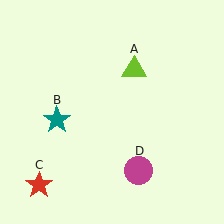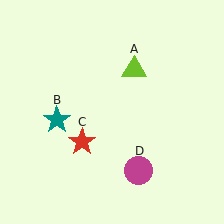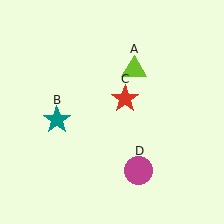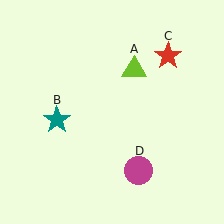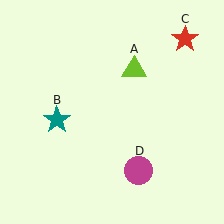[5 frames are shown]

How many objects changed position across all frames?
1 object changed position: red star (object C).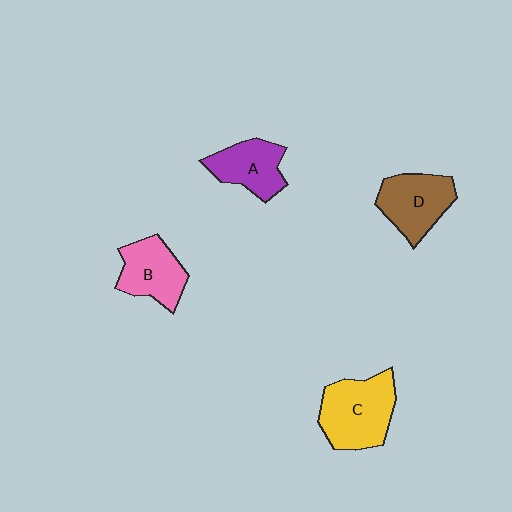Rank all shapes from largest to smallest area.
From largest to smallest: C (yellow), D (brown), B (pink), A (purple).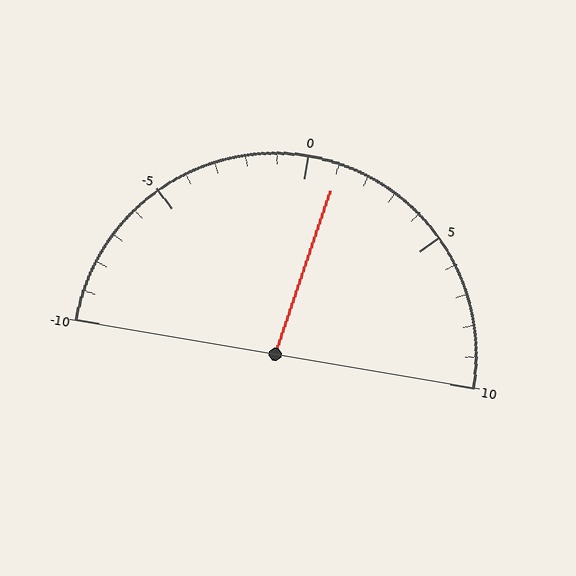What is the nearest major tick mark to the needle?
The nearest major tick mark is 0.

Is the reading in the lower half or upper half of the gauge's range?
The reading is in the upper half of the range (-10 to 10).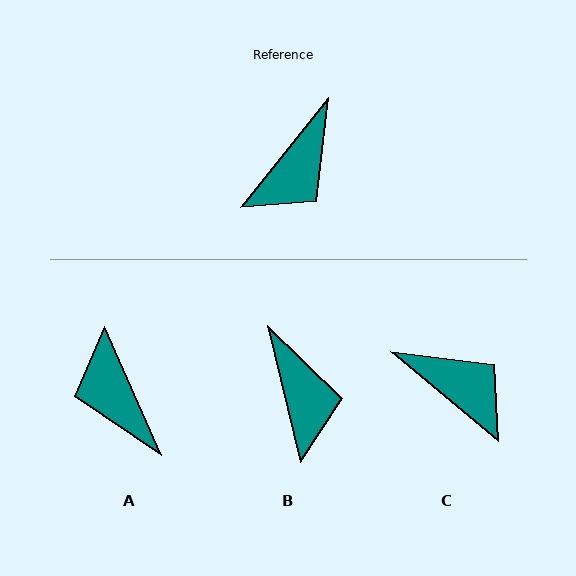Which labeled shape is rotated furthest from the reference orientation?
A, about 117 degrees away.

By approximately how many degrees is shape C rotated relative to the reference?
Approximately 89 degrees counter-clockwise.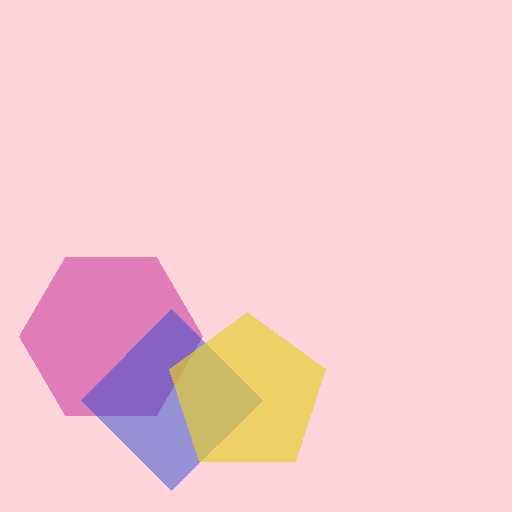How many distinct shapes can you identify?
There are 3 distinct shapes: a magenta hexagon, a blue diamond, a yellow pentagon.